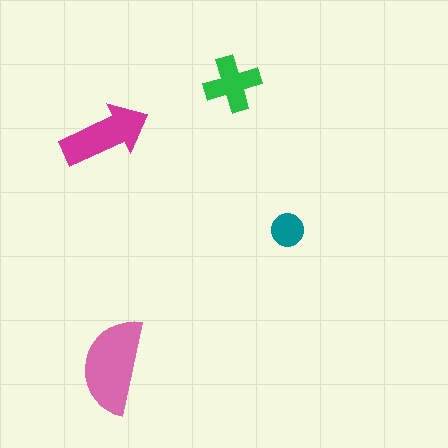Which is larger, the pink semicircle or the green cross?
The pink semicircle.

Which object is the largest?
The pink semicircle.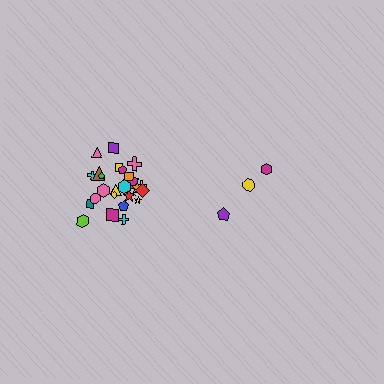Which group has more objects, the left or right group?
The left group.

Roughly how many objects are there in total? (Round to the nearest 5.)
Roughly 30 objects in total.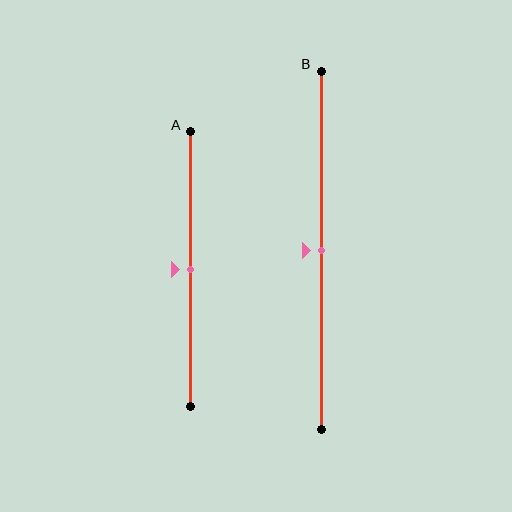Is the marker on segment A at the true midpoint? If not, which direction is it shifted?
Yes, the marker on segment A is at the true midpoint.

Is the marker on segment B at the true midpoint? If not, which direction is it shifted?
Yes, the marker on segment B is at the true midpoint.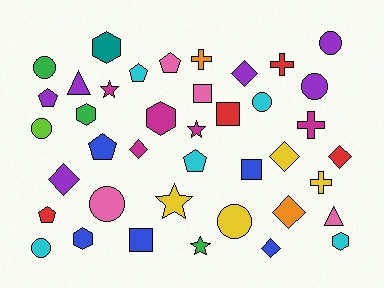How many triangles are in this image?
There are 2 triangles.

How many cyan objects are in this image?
There are 5 cyan objects.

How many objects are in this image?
There are 40 objects.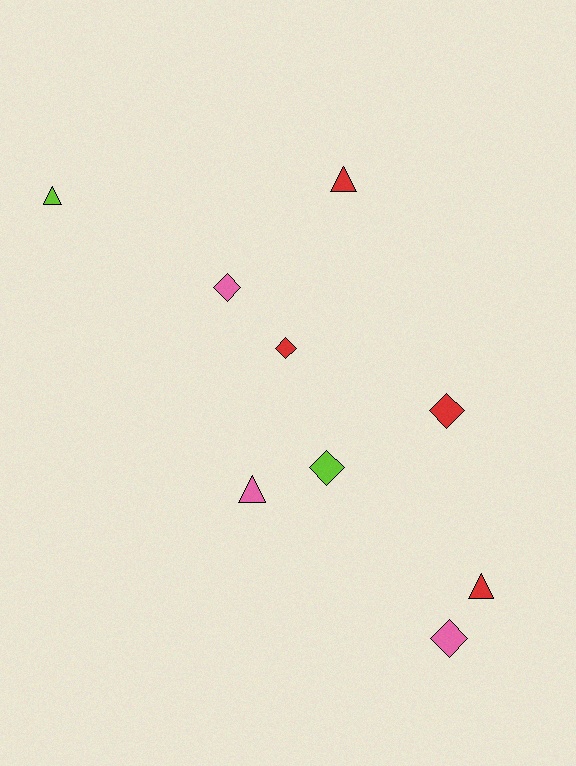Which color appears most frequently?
Red, with 4 objects.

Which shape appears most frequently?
Diamond, with 5 objects.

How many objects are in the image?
There are 9 objects.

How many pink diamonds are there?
There are 2 pink diamonds.